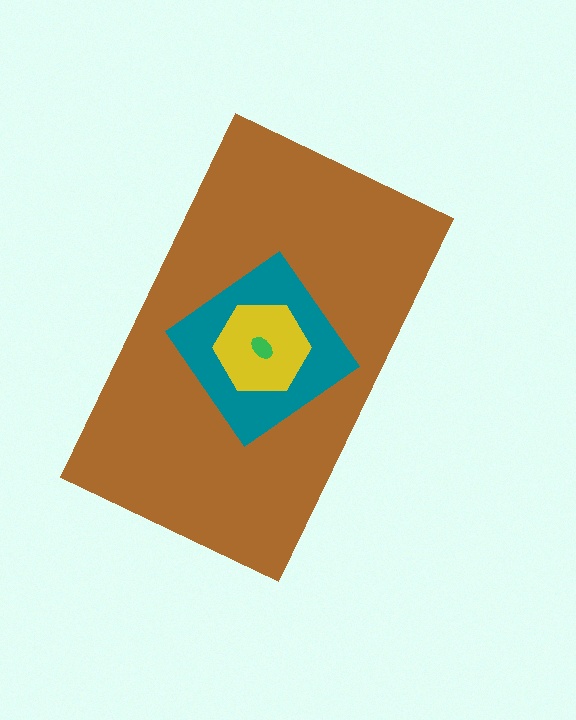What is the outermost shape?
The brown rectangle.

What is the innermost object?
The green ellipse.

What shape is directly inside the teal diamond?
The yellow hexagon.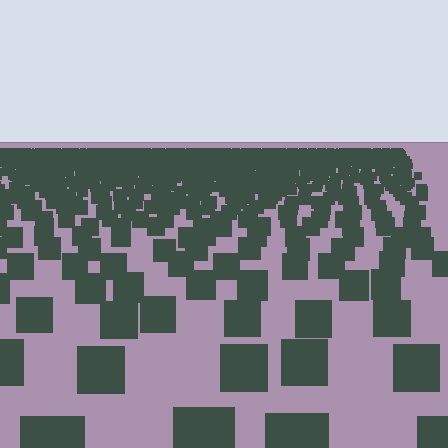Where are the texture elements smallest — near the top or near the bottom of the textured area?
Near the top.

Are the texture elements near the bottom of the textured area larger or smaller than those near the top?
Larger. Near the bottom, elements are closer to the viewer and appear at a bigger on-screen size.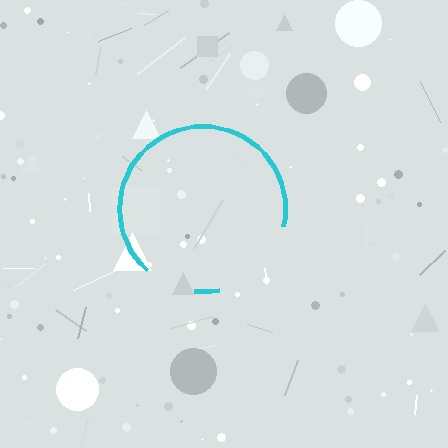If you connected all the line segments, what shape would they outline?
They would outline a circle.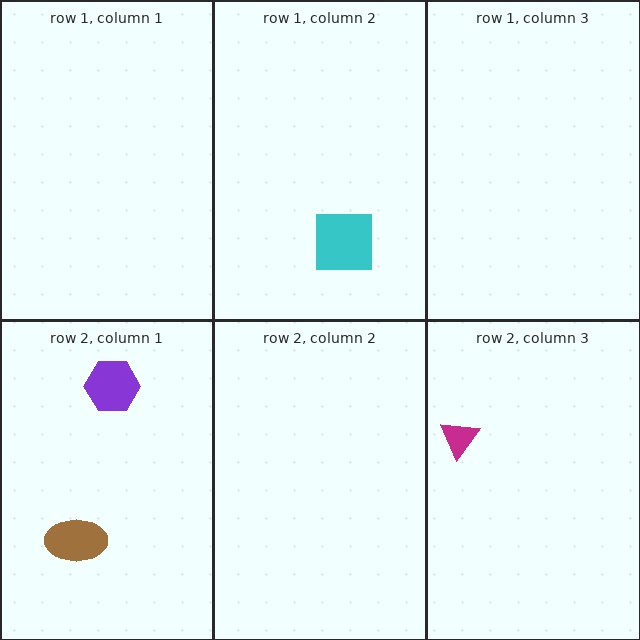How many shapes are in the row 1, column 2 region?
1.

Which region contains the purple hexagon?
The row 2, column 1 region.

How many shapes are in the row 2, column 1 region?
2.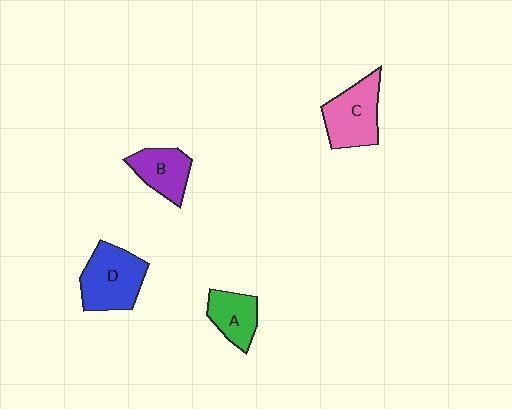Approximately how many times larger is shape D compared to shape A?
Approximately 1.6 times.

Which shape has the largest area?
Shape D (blue).